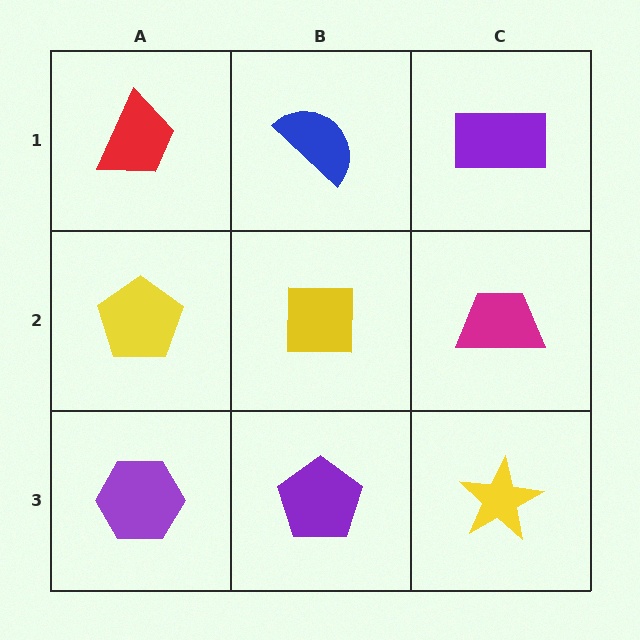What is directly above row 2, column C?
A purple rectangle.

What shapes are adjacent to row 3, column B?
A yellow square (row 2, column B), a purple hexagon (row 3, column A), a yellow star (row 3, column C).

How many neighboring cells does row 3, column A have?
2.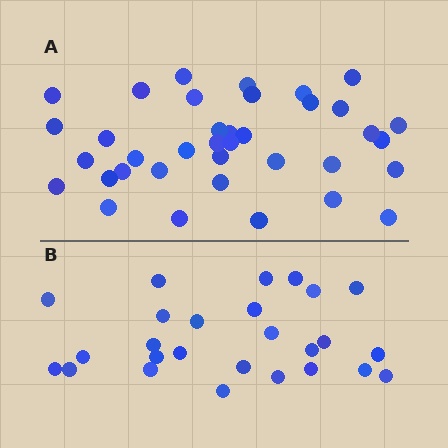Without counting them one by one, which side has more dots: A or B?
Region A (the top region) has more dots.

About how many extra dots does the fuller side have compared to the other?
Region A has roughly 12 or so more dots than region B.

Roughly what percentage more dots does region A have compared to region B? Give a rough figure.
About 40% more.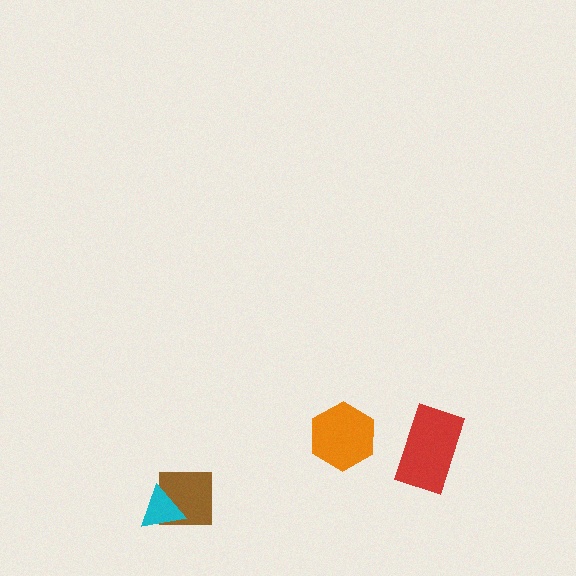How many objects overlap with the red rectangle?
0 objects overlap with the red rectangle.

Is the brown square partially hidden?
Yes, it is partially covered by another shape.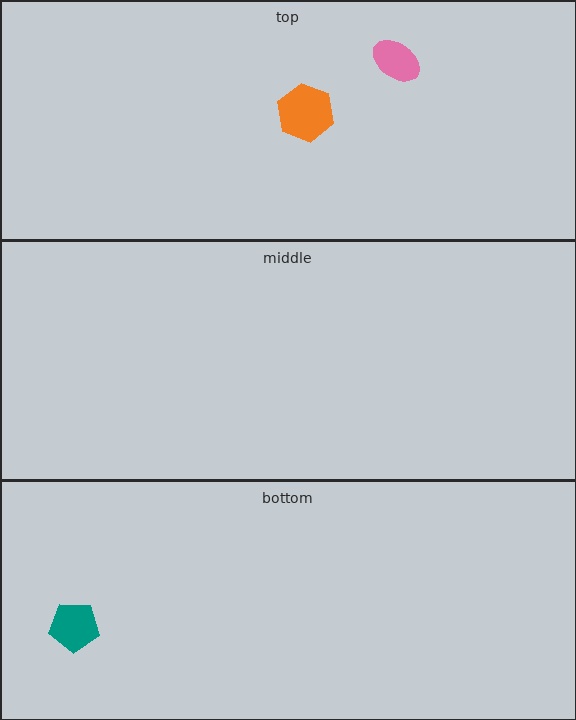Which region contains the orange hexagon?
The top region.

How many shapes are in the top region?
2.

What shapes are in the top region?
The pink ellipse, the orange hexagon.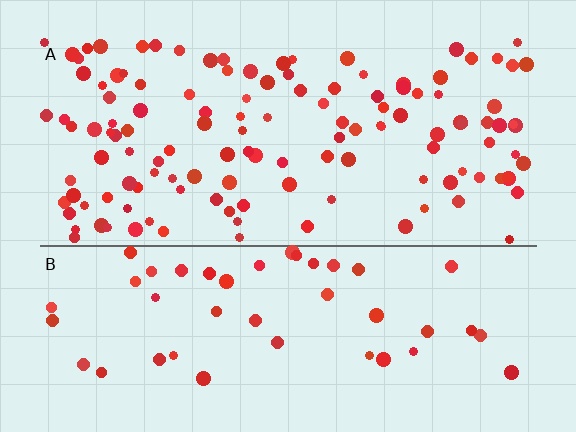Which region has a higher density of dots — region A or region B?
A (the top).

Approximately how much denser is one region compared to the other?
Approximately 2.7× — region A over region B.